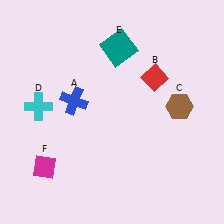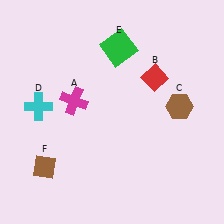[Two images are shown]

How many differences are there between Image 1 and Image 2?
There are 3 differences between the two images.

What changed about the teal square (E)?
In Image 1, E is teal. In Image 2, it changed to green.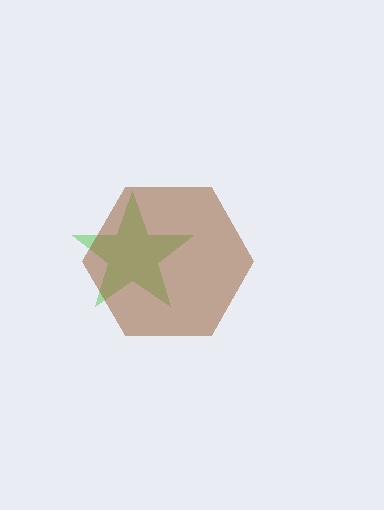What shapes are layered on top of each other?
The layered shapes are: a green star, a brown hexagon.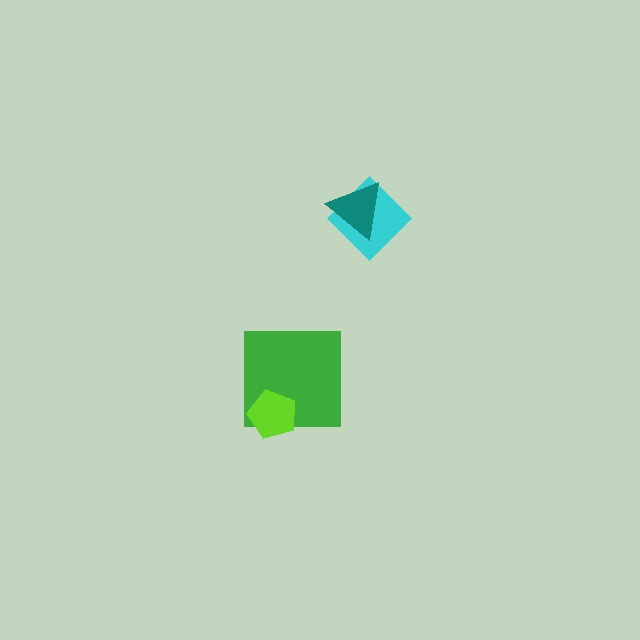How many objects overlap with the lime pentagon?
1 object overlaps with the lime pentagon.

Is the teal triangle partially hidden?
No, no other shape covers it.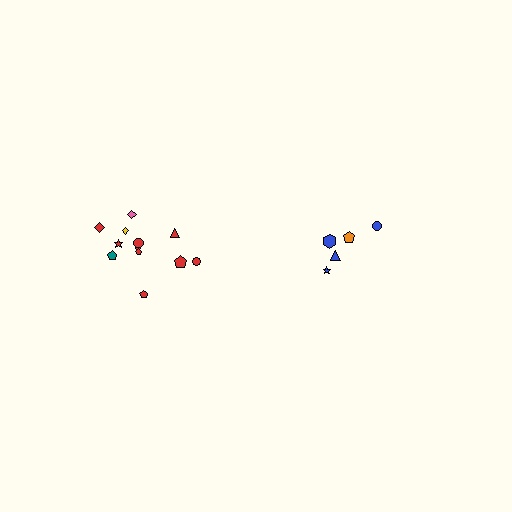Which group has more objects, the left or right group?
The left group.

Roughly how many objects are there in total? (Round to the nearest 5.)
Roughly 15 objects in total.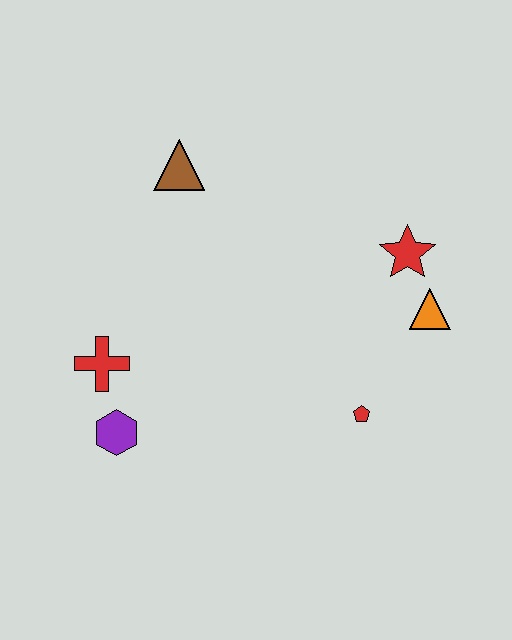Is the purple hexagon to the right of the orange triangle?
No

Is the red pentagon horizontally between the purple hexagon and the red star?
Yes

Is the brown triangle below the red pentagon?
No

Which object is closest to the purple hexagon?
The red cross is closest to the purple hexagon.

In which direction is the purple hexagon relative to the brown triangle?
The purple hexagon is below the brown triangle.